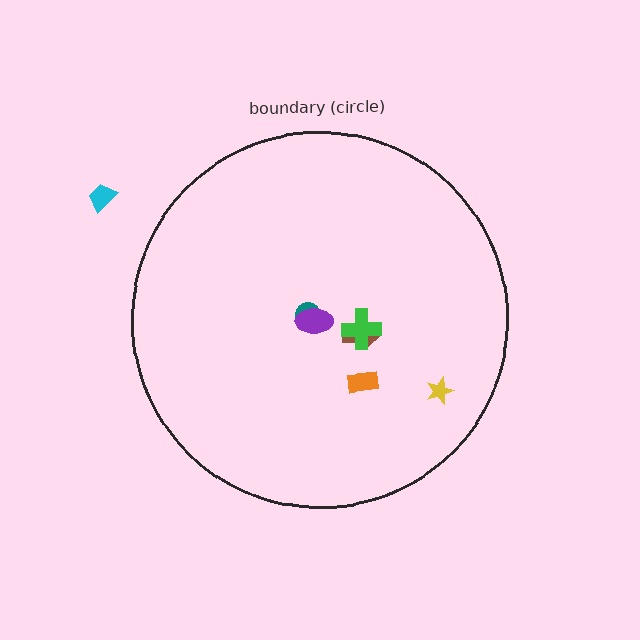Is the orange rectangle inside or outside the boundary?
Inside.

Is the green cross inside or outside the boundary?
Inside.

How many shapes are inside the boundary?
6 inside, 1 outside.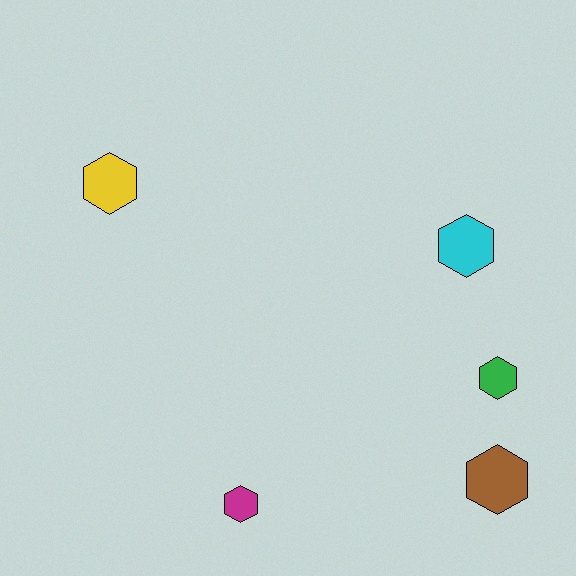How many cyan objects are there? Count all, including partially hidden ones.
There is 1 cyan object.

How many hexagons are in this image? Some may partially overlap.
There are 5 hexagons.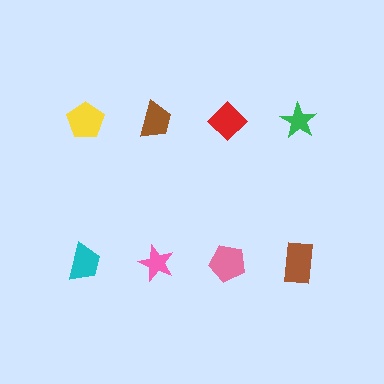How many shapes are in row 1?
4 shapes.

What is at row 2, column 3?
A pink pentagon.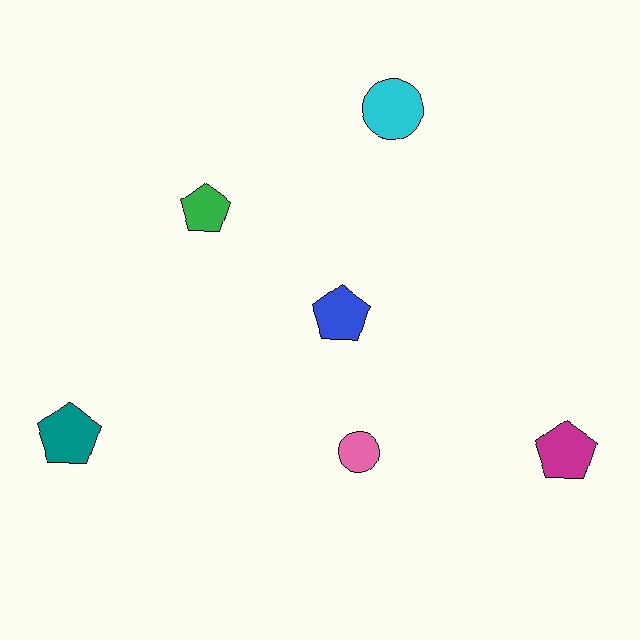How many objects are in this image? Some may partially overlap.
There are 6 objects.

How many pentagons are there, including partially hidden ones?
There are 4 pentagons.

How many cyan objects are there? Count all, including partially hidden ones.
There is 1 cyan object.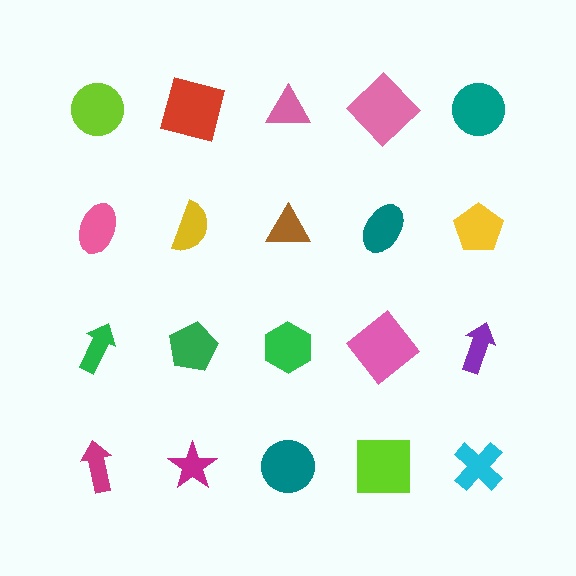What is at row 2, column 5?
A yellow pentagon.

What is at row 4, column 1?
A magenta arrow.